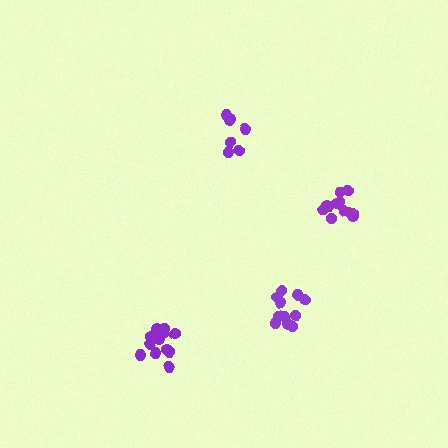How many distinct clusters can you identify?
There are 4 distinct clusters.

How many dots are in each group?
Group 1: 11 dots, Group 2: 12 dots, Group 3: 6 dots, Group 4: 12 dots (41 total).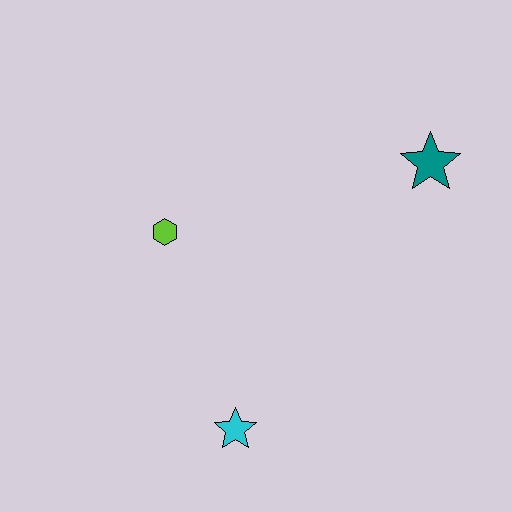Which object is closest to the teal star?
The lime hexagon is closest to the teal star.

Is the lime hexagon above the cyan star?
Yes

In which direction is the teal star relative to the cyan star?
The teal star is above the cyan star.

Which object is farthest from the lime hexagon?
The teal star is farthest from the lime hexagon.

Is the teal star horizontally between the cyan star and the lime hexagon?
No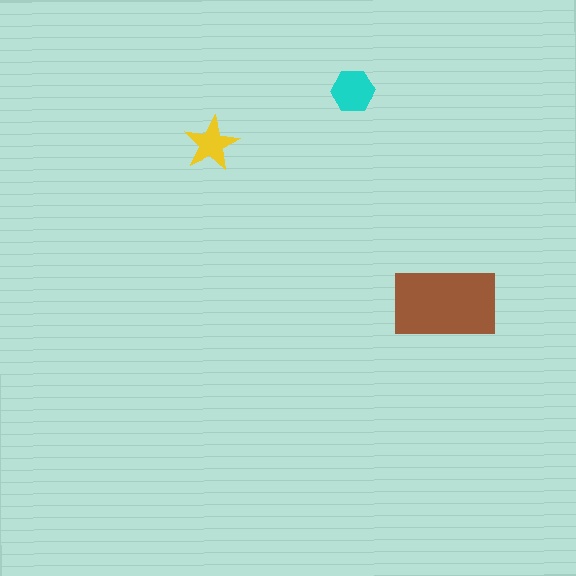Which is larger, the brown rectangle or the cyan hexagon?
The brown rectangle.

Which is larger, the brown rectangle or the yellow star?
The brown rectangle.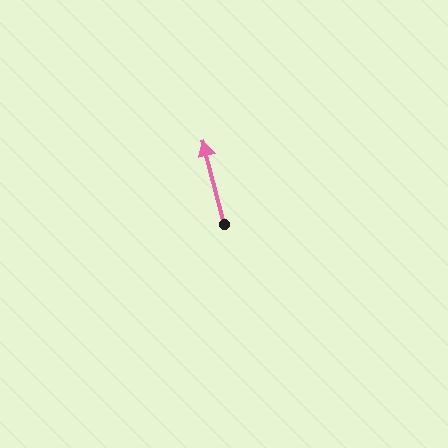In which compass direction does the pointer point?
North.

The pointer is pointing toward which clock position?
Roughly 12 o'clock.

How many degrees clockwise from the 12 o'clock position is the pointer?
Approximately 346 degrees.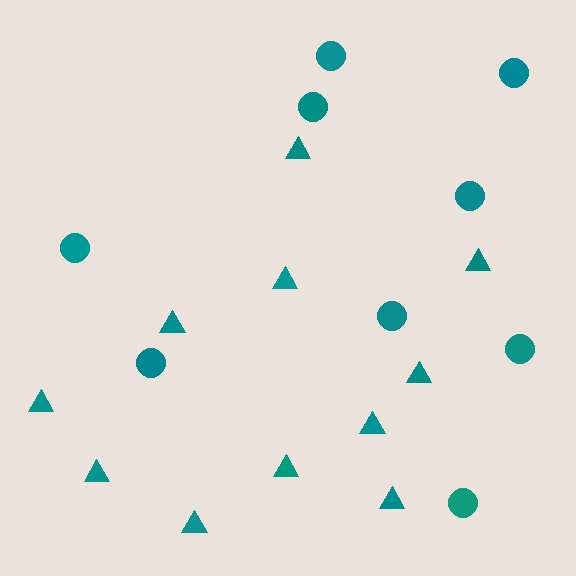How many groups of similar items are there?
There are 2 groups: one group of circles (9) and one group of triangles (11).